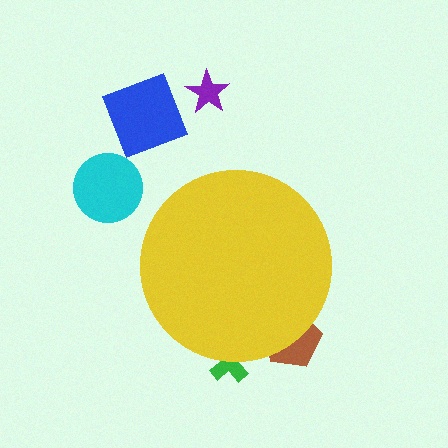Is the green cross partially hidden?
Yes, the green cross is partially hidden behind the yellow circle.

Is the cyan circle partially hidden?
No, the cyan circle is fully visible.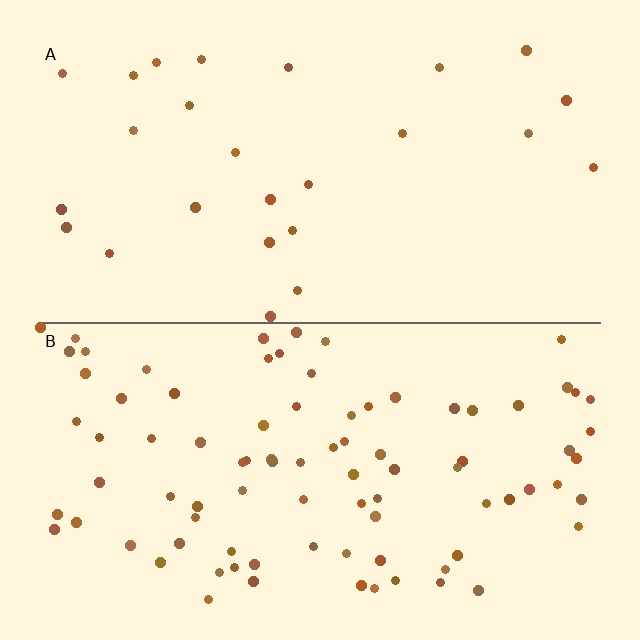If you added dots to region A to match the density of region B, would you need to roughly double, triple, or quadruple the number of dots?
Approximately quadruple.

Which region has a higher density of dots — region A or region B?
B (the bottom).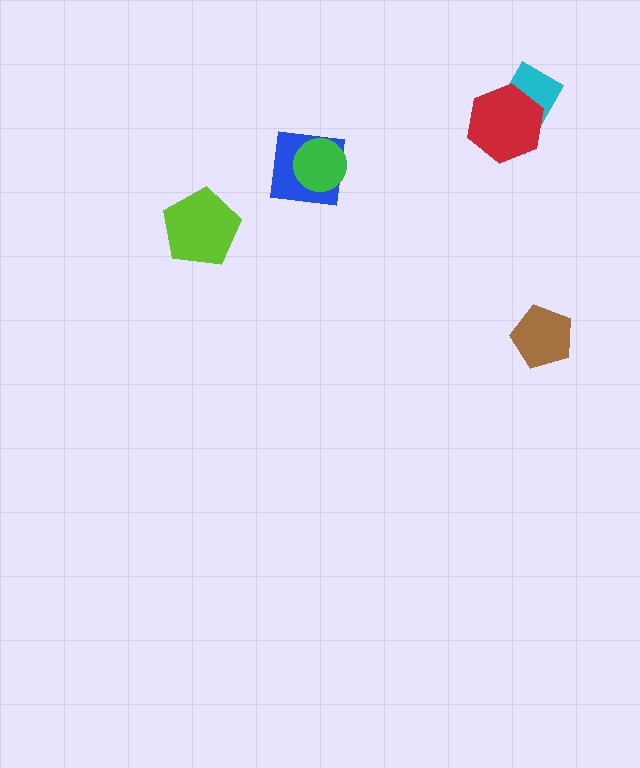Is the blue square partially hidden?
Yes, it is partially covered by another shape.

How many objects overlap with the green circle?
1 object overlaps with the green circle.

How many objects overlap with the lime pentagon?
0 objects overlap with the lime pentagon.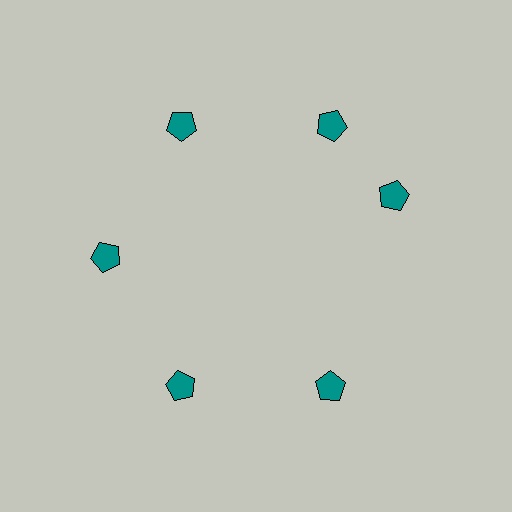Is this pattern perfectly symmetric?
No. The 6 teal pentagons are arranged in a ring, but one element near the 3 o'clock position is rotated out of alignment along the ring, breaking the 6-fold rotational symmetry.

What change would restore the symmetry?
The symmetry would be restored by rotating it back into even spacing with its neighbors so that all 6 pentagons sit at equal angles and equal distance from the center.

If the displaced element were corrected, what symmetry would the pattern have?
It would have 6-fold rotational symmetry — the pattern would map onto itself every 60 degrees.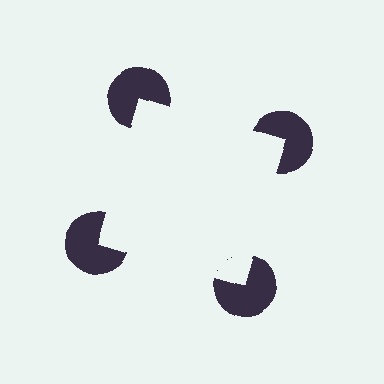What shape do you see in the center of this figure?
An illusory square — its edges are inferred from the aligned wedge cuts in the pac-man discs, not physically drawn.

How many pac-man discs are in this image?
There are 4 — one at each vertex of the illusory square.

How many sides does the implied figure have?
4 sides.